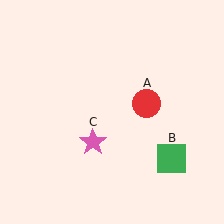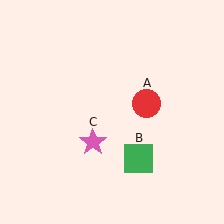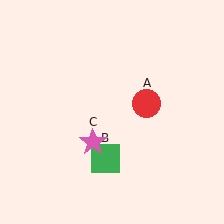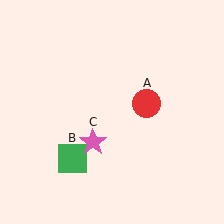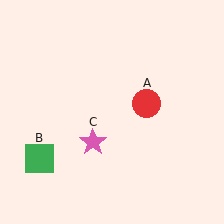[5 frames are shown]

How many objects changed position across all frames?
1 object changed position: green square (object B).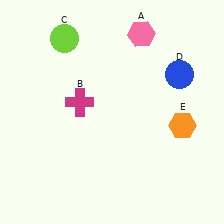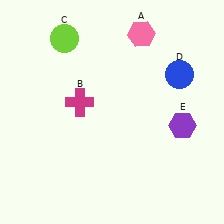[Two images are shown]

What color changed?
The hexagon (E) changed from orange in Image 1 to purple in Image 2.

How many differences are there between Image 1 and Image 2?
There is 1 difference between the two images.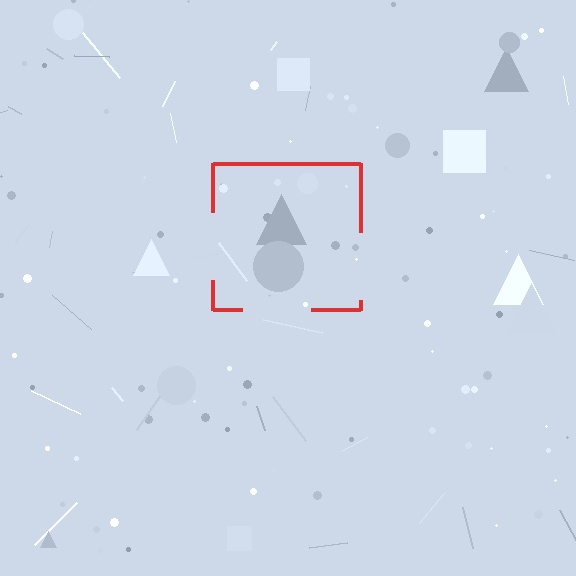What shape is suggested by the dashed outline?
The dashed outline suggests a square.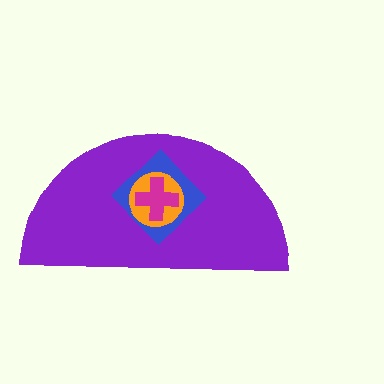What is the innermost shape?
The magenta cross.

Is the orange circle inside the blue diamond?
Yes.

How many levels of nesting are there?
4.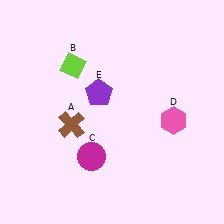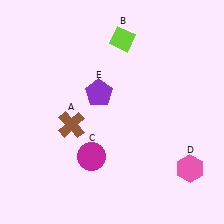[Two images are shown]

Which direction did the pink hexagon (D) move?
The pink hexagon (D) moved down.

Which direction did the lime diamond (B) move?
The lime diamond (B) moved right.